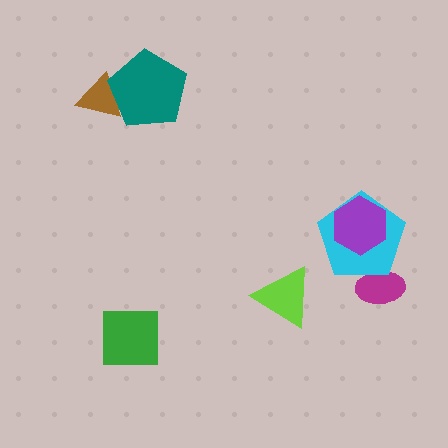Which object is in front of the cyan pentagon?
The purple hexagon is in front of the cyan pentagon.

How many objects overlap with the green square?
0 objects overlap with the green square.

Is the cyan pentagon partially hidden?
Yes, it is partially covered by another shape.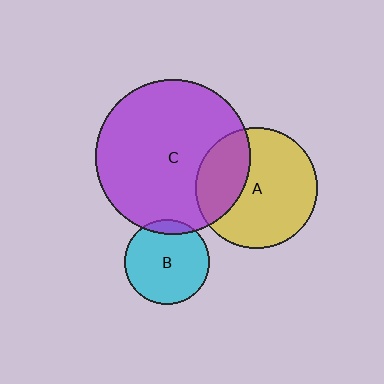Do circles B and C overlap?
Yes.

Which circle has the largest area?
Circle C (purple).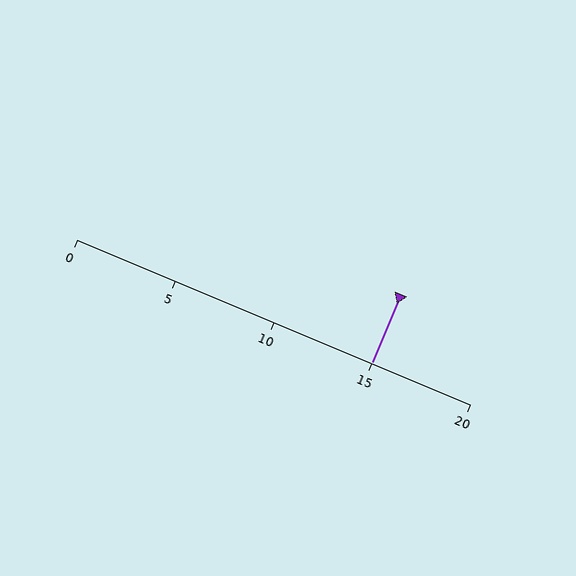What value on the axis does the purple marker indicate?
The marker indicates approximately 15.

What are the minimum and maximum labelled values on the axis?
The axis runs from 0 to 20.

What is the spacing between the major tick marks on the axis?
The major ticks are spaced 5 apart.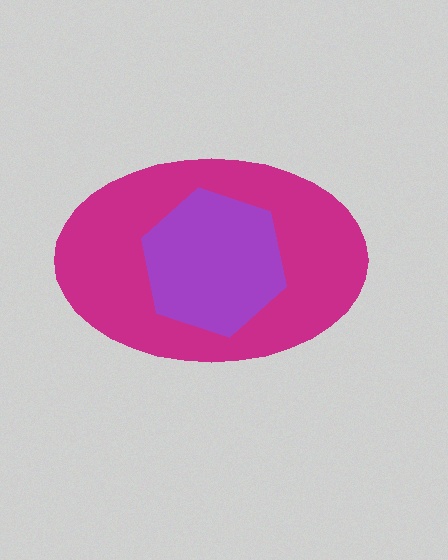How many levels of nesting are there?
2.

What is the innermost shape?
The purple hexagon.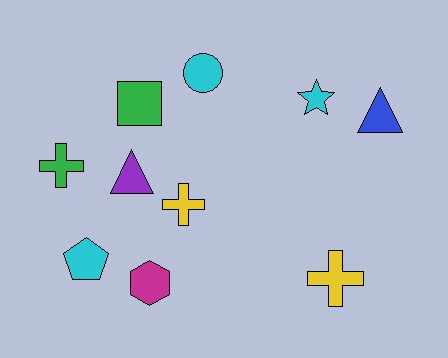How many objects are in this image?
There are 10 objects.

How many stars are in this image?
There is 1 star.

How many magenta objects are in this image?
There is 1 magenta object.